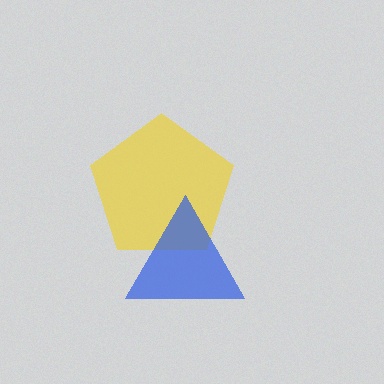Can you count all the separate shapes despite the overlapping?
Yes, there are 2 separate shapes.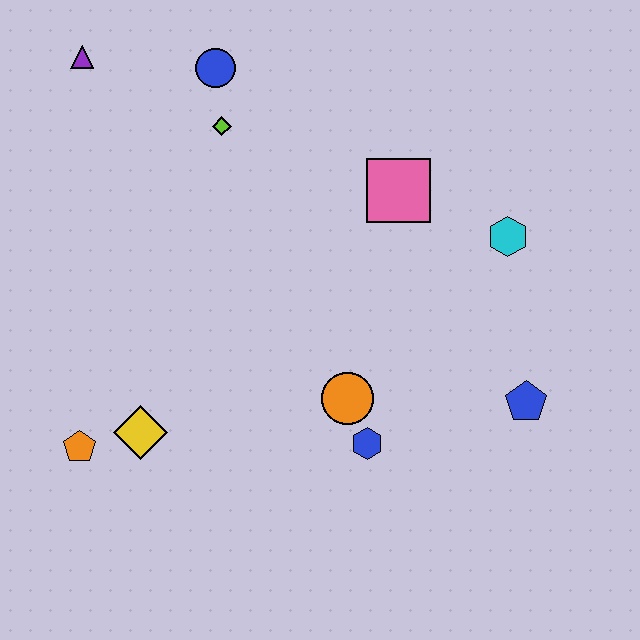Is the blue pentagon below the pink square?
Yes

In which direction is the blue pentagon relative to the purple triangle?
The blue pentagon is to the right of the purple triangle.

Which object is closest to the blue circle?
The lime diamond is closest to the blue circle.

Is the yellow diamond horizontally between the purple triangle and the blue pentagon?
Yes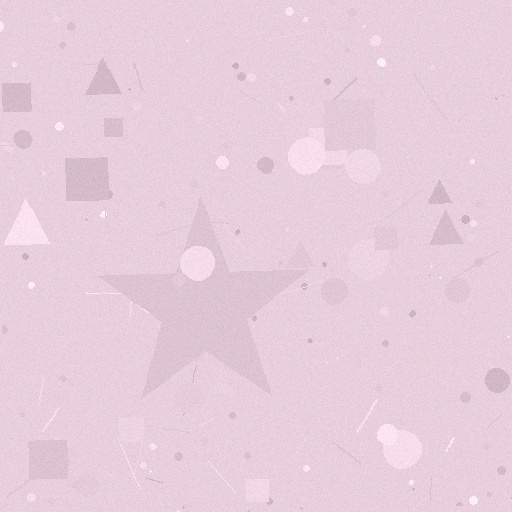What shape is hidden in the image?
A star is hidden in the image.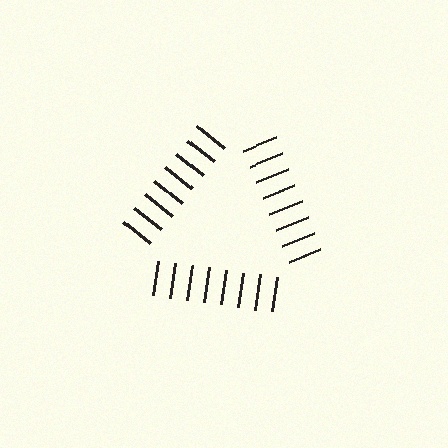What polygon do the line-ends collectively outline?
An illusory triangle — the line segments terminate on its edges but no continuous stroke is drawn.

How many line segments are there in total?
24 — 8 along each of the 3 edges.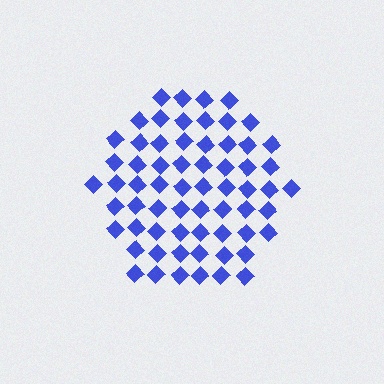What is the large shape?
The large shape is a hexagon.